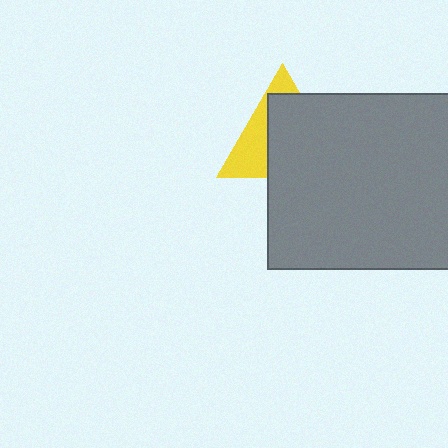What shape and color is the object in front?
The object in front is a gray rectangle.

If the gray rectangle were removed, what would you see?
You would see the complete yellow triangle.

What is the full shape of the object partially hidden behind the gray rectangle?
The partially hidden object is a yellow triangle.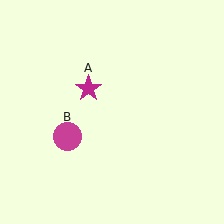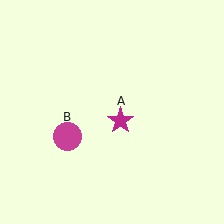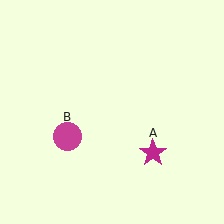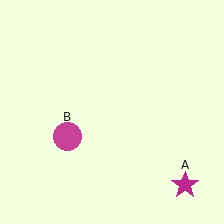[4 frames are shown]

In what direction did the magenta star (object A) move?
The magenta star (object A) moved down and to the right.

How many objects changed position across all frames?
1 object changed position: magenta star (object A).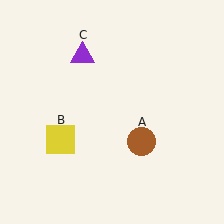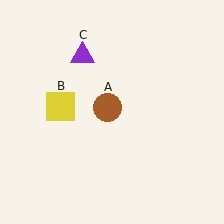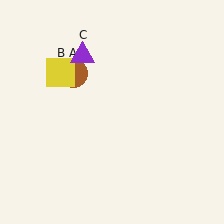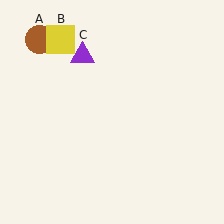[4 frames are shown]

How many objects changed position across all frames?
2 objects changed position: brown circle (object A), yellow square (object B).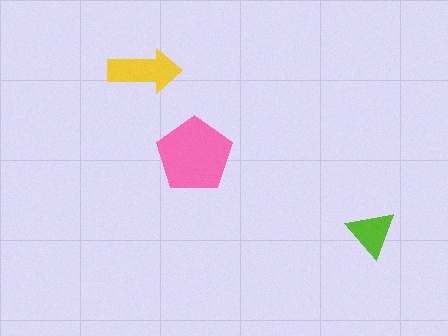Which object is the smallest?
The lime triangle.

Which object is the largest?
The pink pentagon.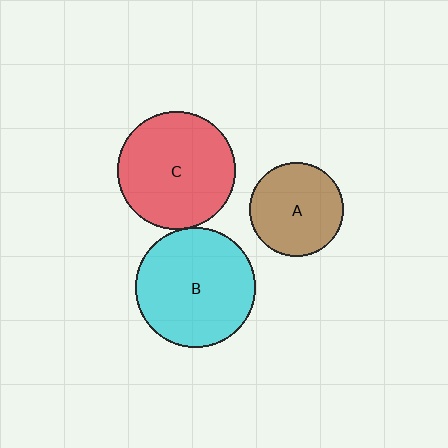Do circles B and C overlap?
Yes.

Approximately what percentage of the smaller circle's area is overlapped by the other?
Approximately 5%.